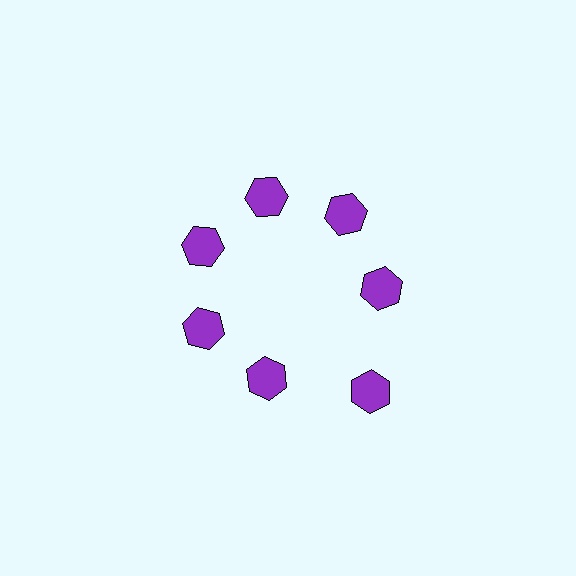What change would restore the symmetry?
The symmetry would be restored by moving it inward, back onto the ring so that all 7 hexagons sit at equal angles and equal distance from the center.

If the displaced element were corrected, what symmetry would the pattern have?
It would have 7-fold rotational symmetry — the pattern would map onto itself every 51 degrees.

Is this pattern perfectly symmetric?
No. The 7 purple hexagons are arranged in a ring, but one element near the 5 o'clock position is pushed outward from the center, breaking the 7-fold rotational symmetry.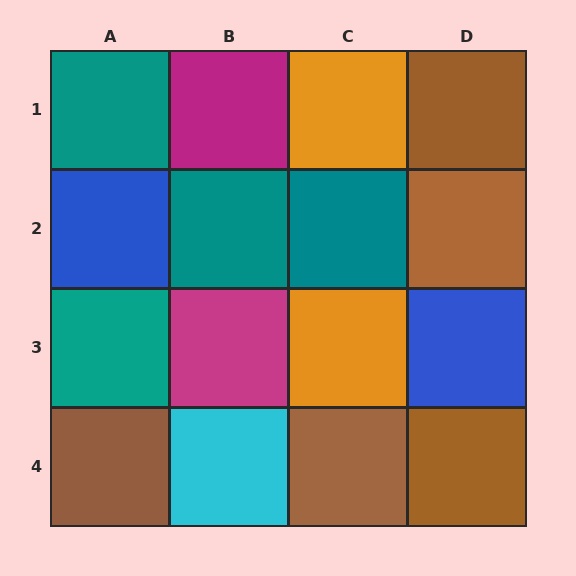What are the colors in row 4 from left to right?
Brown, cyan, brown, brown.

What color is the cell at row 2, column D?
Brown.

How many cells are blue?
2 cells are blue.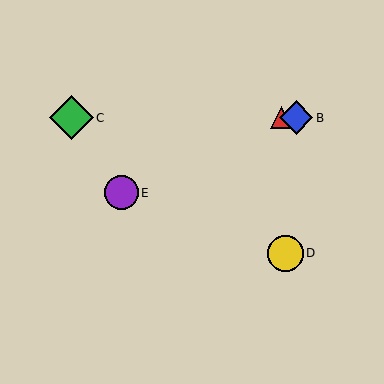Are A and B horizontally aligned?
Yes, both are at y≈118.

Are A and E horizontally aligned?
No, A is at y≈118 and E is at y≈193.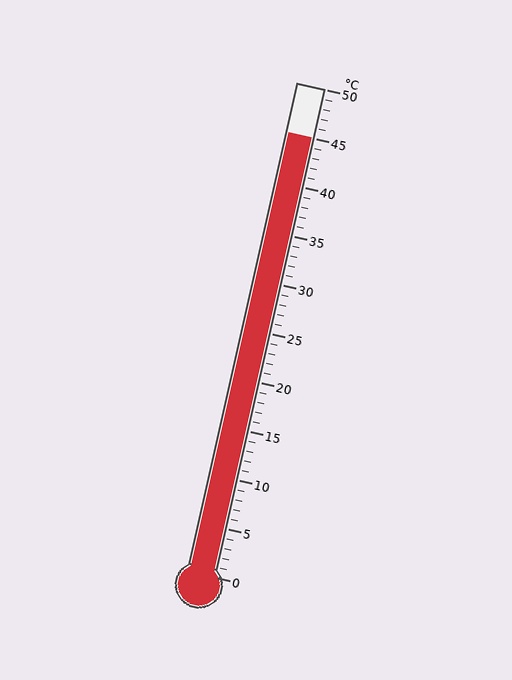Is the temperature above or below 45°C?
The temperature is at 45°C.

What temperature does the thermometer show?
The thermometer shows approximately 45°C.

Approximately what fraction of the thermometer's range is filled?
The thermometer is filled to approximately 90% of its range.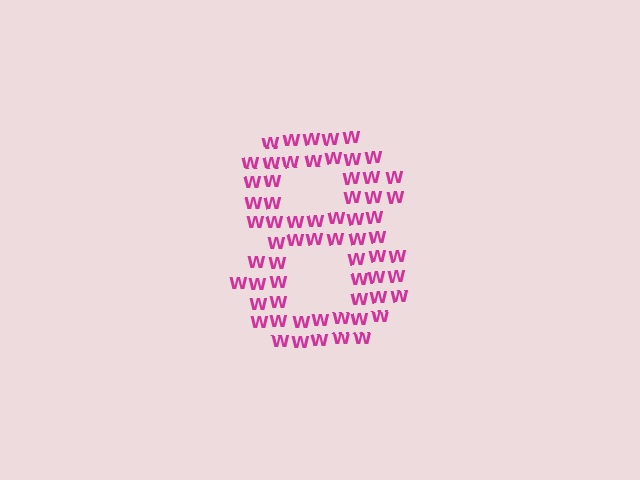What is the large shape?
The large shape is the digit 8.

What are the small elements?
The small elements are letter W's.